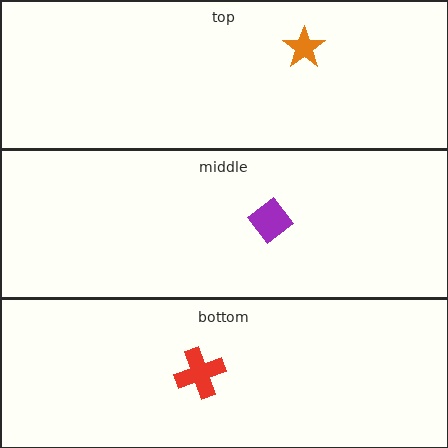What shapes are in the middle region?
The purple diamond.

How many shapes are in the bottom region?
1.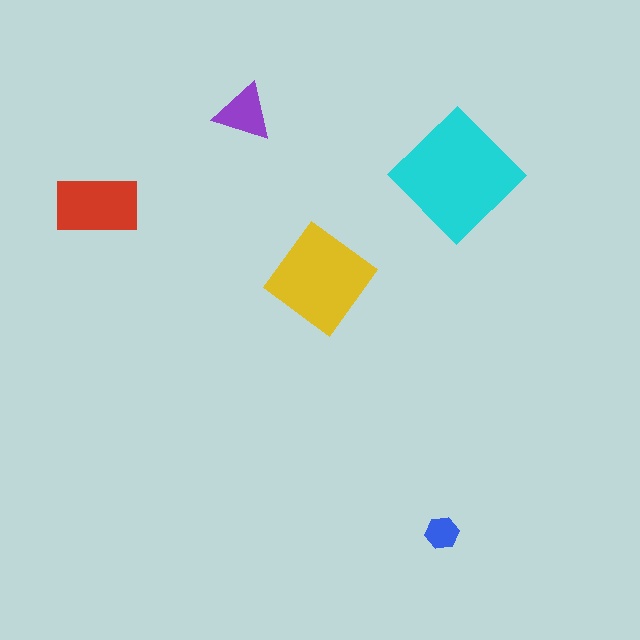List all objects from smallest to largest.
The blue hexagon, the purple triangle, the red rectangle, the yellow diamond, the cyan diamond.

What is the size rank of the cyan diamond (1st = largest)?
1st.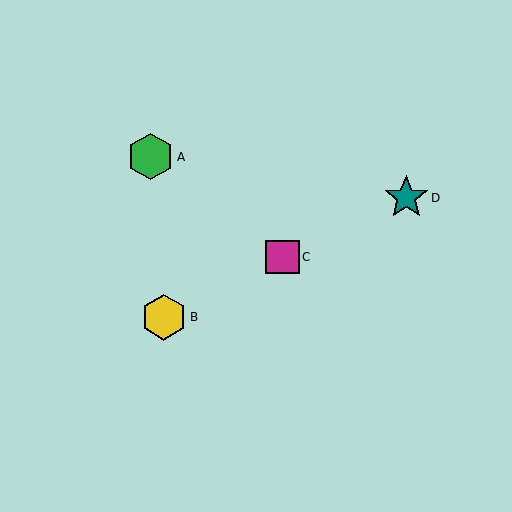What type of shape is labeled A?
Shape A is a green hexagon.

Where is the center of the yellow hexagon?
The center of the yellow hexagon is at (164, 317).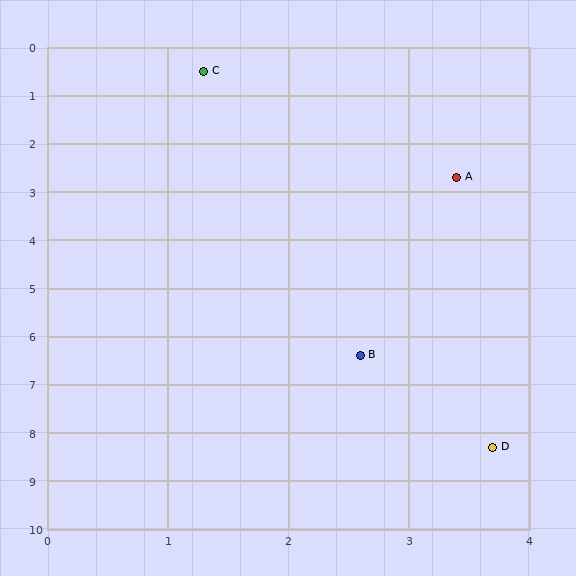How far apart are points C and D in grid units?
Points C and D are about 8.2 grid units apart.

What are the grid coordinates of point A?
Point A is at approximately (3.4, 2.7).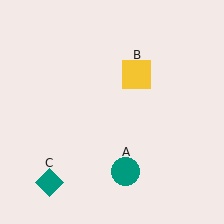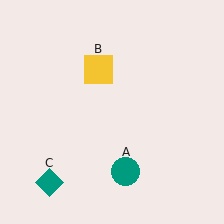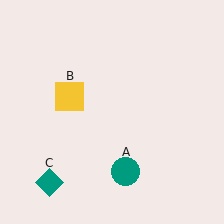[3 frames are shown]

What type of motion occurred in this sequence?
The yellow square (object B) rotated counterclockwise around the center of the scene.